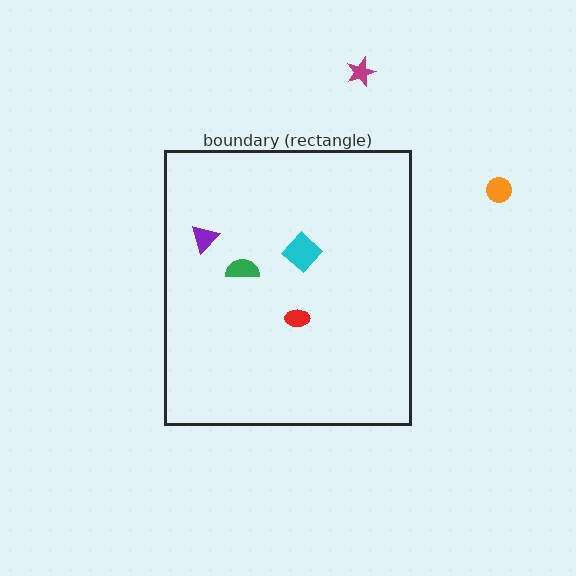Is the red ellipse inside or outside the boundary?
Inside.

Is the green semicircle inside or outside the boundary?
Inside.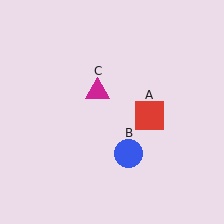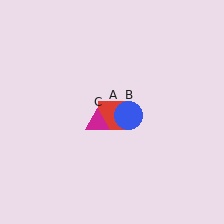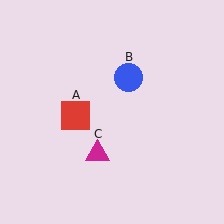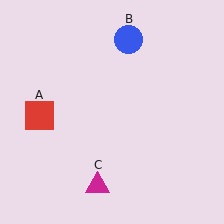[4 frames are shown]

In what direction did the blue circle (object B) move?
The blue circle (object B) moved up.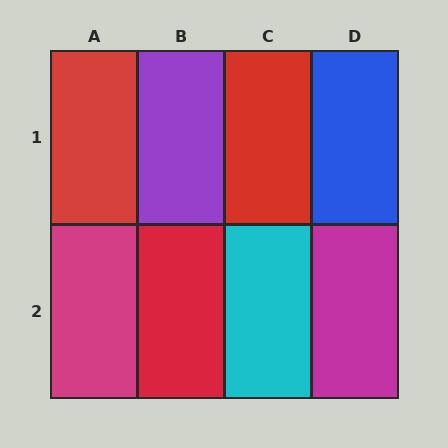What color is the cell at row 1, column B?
Purple.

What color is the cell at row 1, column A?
Red.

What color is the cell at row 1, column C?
Red.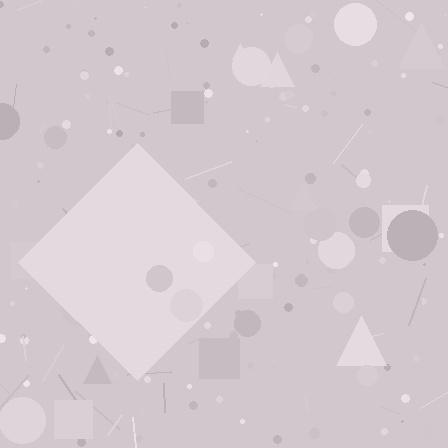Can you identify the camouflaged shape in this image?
The camouflaged shape is a diamond.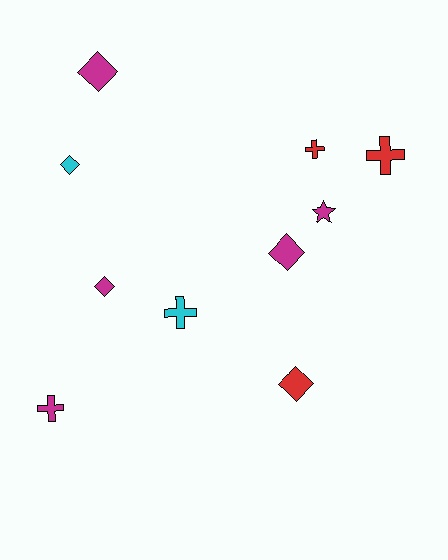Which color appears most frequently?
Magenta, with 5 objects.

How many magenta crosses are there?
There is 1 magenta cross.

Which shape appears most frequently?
Diamond, with 5 objects.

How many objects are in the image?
There are 10 objects.